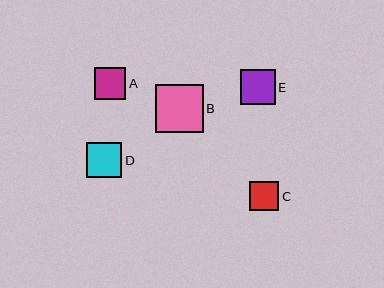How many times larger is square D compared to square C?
Square D is approximately 1.2 times the size of square C.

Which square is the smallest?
Square C is the smallest with a size of approximately 29 pixels.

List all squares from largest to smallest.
From largest to smallest: B, D, E, A, C.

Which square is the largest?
Square B is the largest with a size of approximately 48 pixels.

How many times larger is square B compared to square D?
Square B is approximately 1.4 times the size of square D.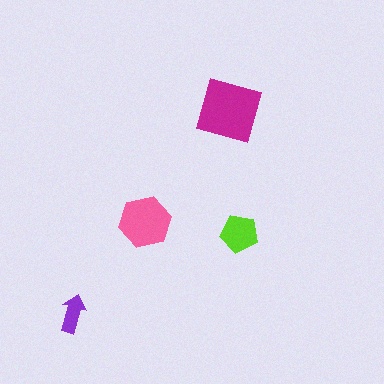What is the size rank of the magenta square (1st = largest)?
1st.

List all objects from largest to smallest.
The magenta square, the pink hexagon, the lime pentagon, the purple arrow.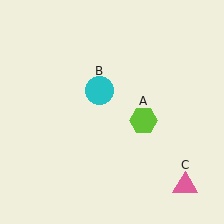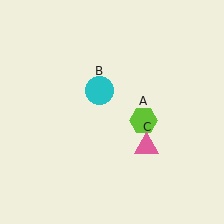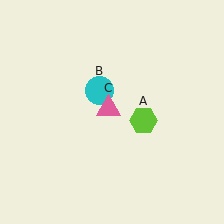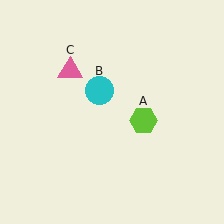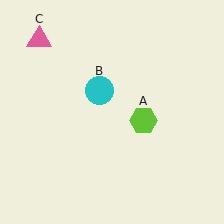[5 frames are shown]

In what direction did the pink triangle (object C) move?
The pink triangle (object C) moved up and to the left.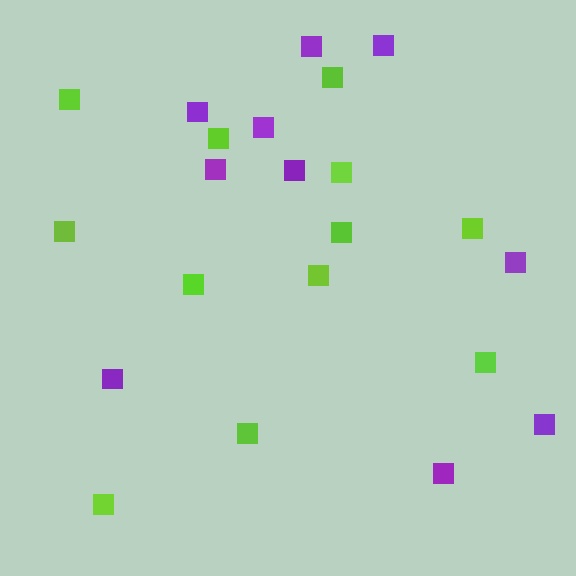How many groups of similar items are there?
There are 2 groups: one group of lime squares (12) and one group of purple squares (10).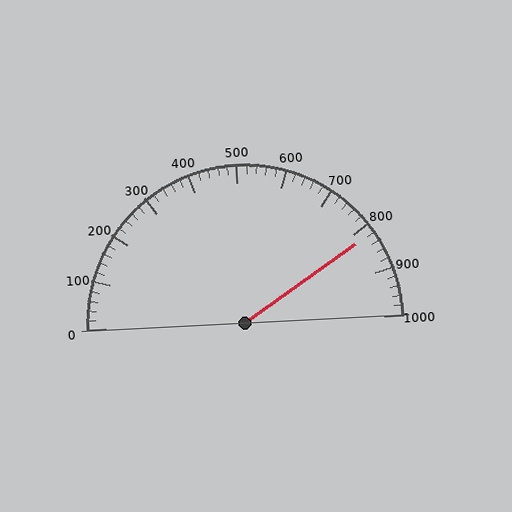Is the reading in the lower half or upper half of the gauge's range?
The reading is in the upper half of the range (0 to 1000).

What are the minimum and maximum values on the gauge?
The gauge ranges from 0 to 1000.